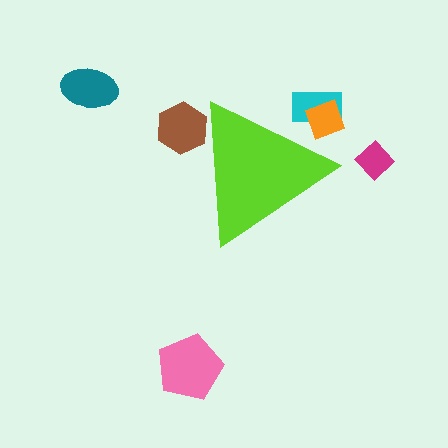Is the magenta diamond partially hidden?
No, the magenta diamond is fully visible.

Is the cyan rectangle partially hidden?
Yes, the cyan rectangle is partially hidden behind the lime triangle.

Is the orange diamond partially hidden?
Yes, the orange diamond is partially hidden behind the lime triangle.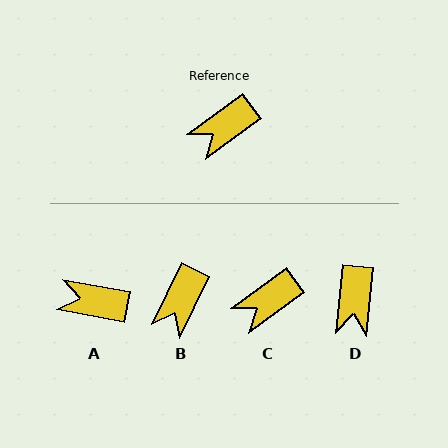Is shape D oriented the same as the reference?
No, it is off by about 48 degrees.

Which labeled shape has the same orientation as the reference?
C.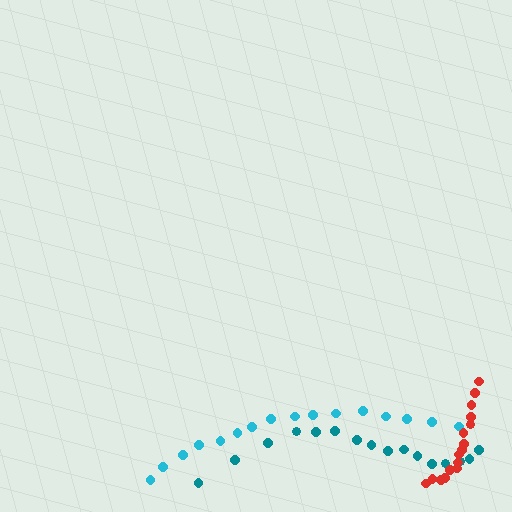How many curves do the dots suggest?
There are 3 distinct paths.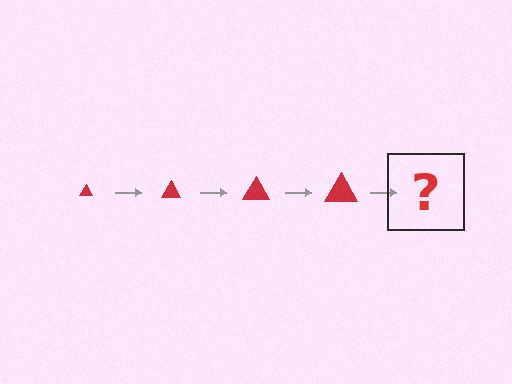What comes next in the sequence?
The next element should be a red triangle, larger than the previous one.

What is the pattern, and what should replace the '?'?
The pattern is that the triangle gets progressively larger each step. The '?' should be a red triangle, larger than the previous one.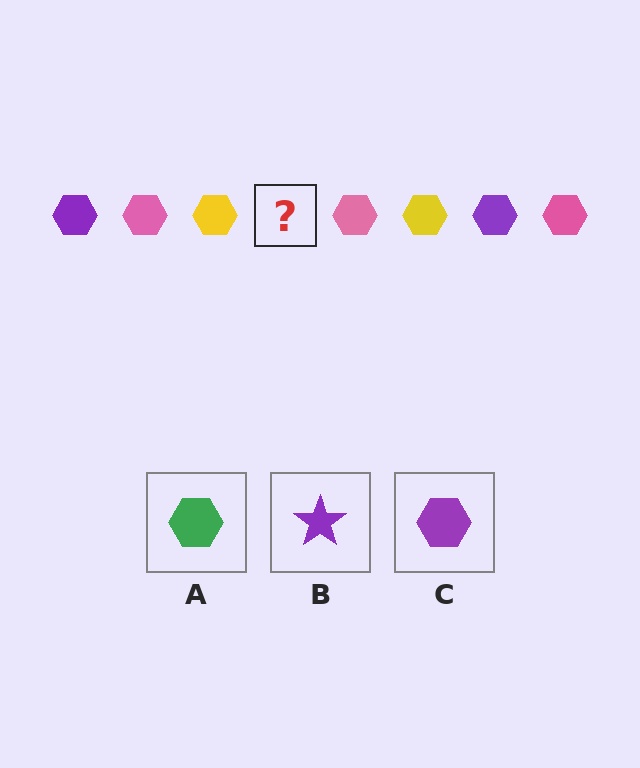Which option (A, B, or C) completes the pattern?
C.